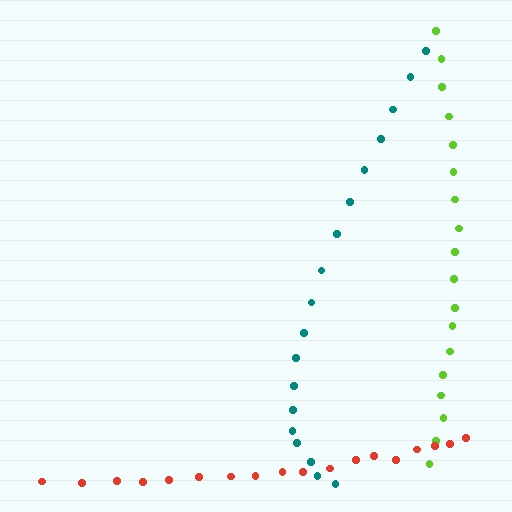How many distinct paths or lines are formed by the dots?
There are 3 distinct paths.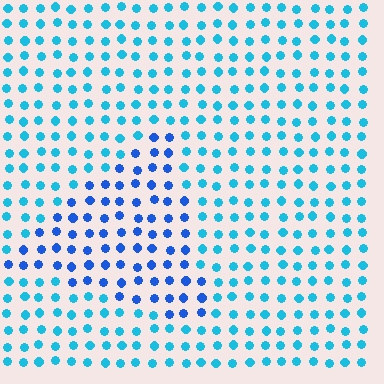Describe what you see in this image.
The image is filled with small cyan elements in a uniform arrangement. A triangle-shaped region is visible where the elements are tinted to a slightly different hue, forming a subtle color boundary.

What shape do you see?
I see a triangle.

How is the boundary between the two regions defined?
The boundary is defined purely by a slight shift in hue (about 31 degrees). Spacing, size, and orientation are identical on both sides.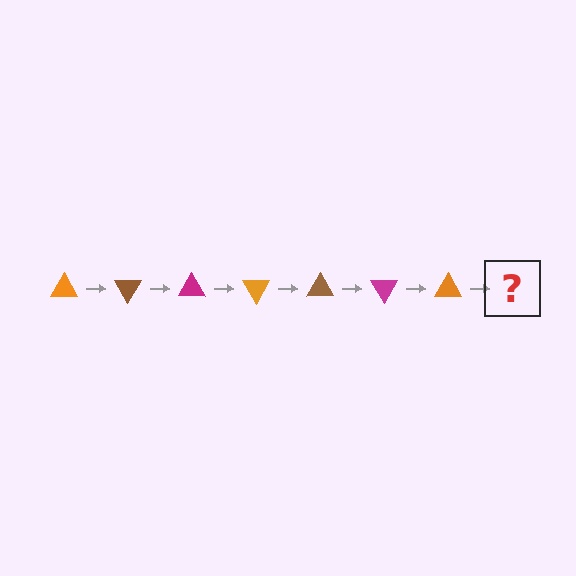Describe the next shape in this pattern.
It should be a brown triangle, rotated 420 degrees from the start.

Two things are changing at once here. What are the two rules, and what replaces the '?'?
The two rules are that it rotates 60 degrees each step and the color cycles through orange, brown, and magenta. The '?' should be a brown triangle, rotated 420 degrees from the start.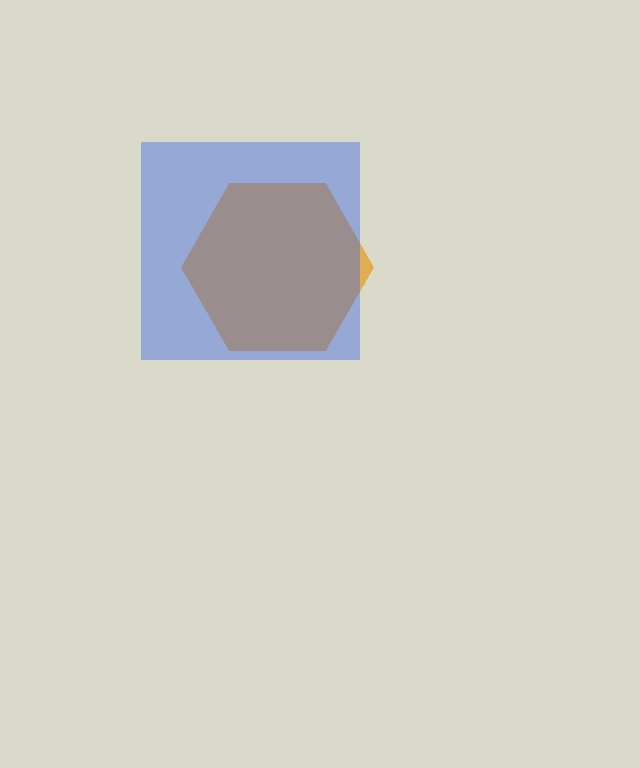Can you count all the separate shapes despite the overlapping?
Yes, there are 2 separate shapes.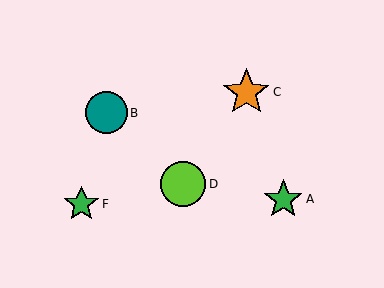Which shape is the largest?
The orange star (labeled C) is the largest.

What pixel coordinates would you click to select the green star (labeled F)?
Click at (81, 204) to select the green star F.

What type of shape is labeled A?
Shape A is a green star.